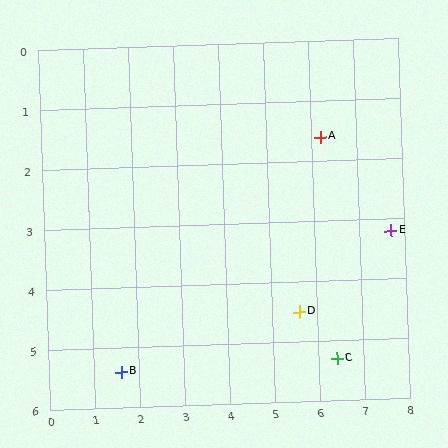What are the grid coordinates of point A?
Point A is at approximately (6.2, 1.6).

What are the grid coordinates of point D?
Point D is at approximately (5.6, 4.5).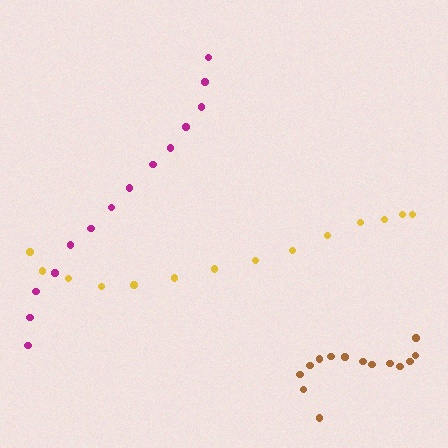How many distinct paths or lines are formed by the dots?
There are 3 distinct paths.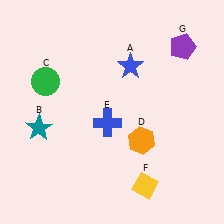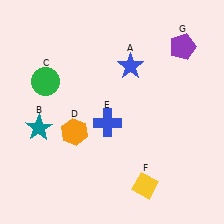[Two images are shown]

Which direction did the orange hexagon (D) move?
The orange hexagon (D) moved left.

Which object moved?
The orange hexagon (D) moved left.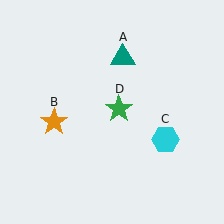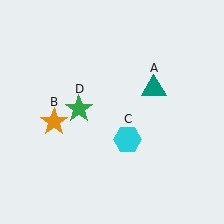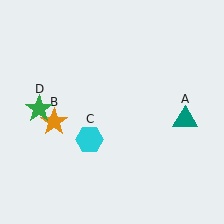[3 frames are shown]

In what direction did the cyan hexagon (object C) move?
The cyan hexagon (object C) moved left.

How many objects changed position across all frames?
3 objects changed position: teal triangle (object A), cyan hexagon (object C), green star (object D).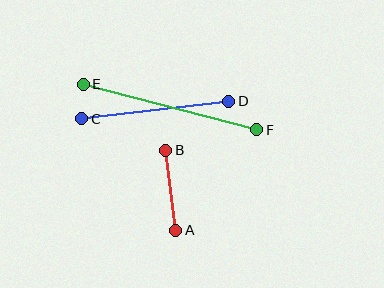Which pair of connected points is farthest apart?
Points E and F are farthest apart.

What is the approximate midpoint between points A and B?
The midpoint is at approximately (171, 190) pixels.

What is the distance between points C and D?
The distance is approximately 148 pixels.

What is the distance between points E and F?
The distance is approximately 179 pixels.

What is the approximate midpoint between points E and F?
The midpoint is at approximately (170, 107) pixels.